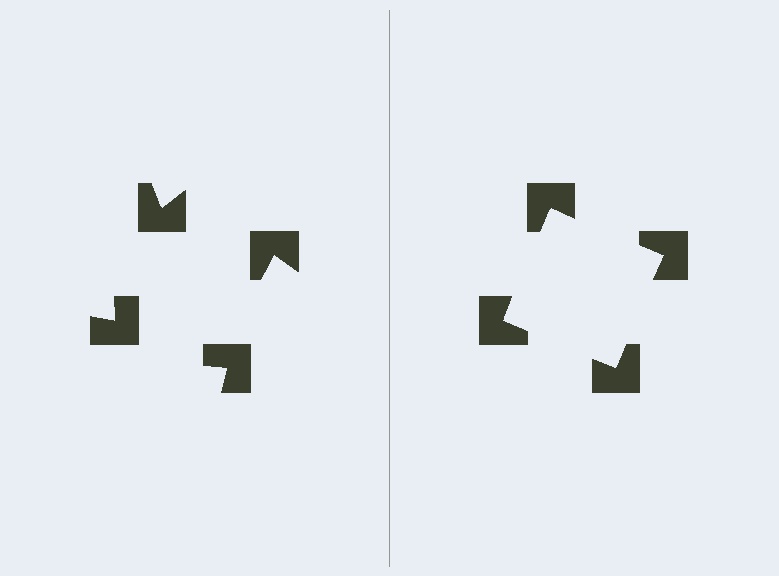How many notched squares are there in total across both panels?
8 — 4 on each side.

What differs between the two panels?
The notched squares are positioned identically on both sides; only the wedge orientations differ. On the right they align to a square; on the left they are misaligned.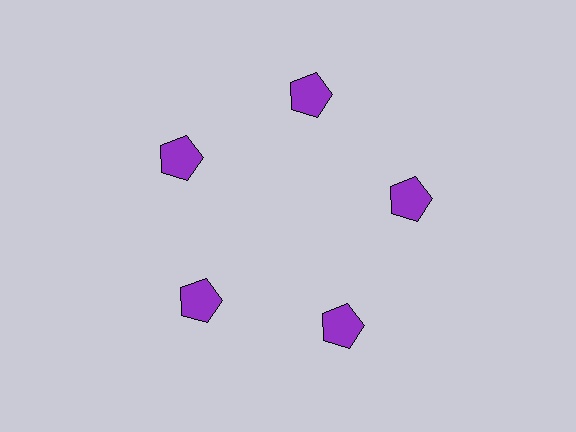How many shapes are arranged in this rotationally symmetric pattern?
There are 5 shapes, arranged in 5 groups of 1.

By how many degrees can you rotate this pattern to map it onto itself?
The pattern maps onto itself every 72 degrees of rotation.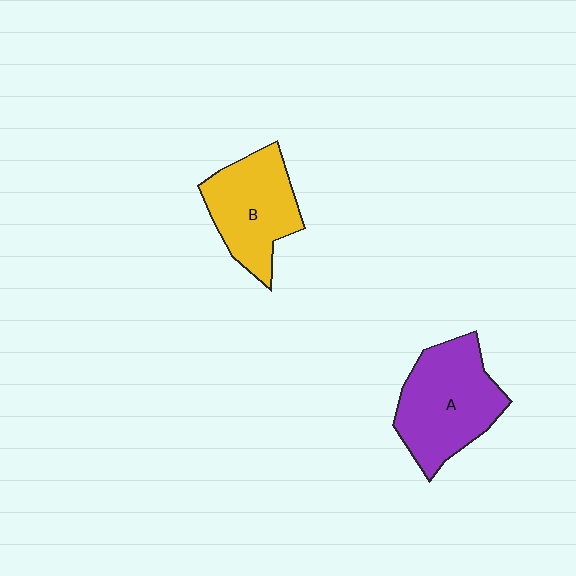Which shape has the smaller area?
Shape B (yellow).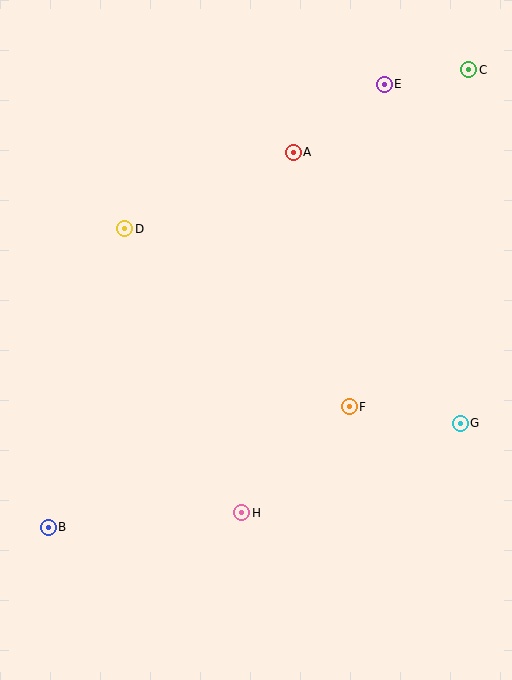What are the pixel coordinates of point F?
Point F is at (349, 407).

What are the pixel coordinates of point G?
Point G is at (460, 423).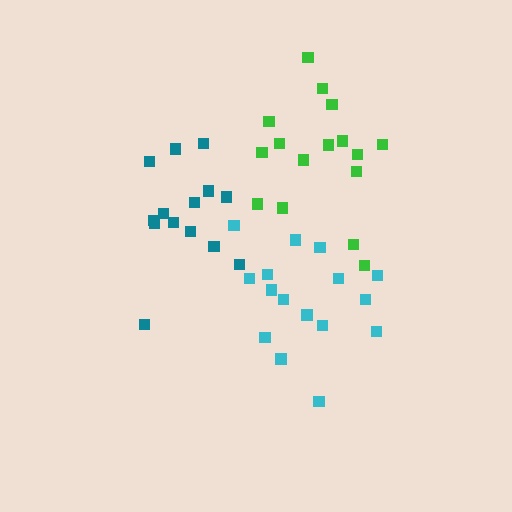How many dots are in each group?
Group 1: 16 dots, Group 2: 14 dots, Group 3: 16 dots (46 total).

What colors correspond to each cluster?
The clusters are colored: cyan, teal, green.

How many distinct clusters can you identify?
There are 3 distinct clusters.